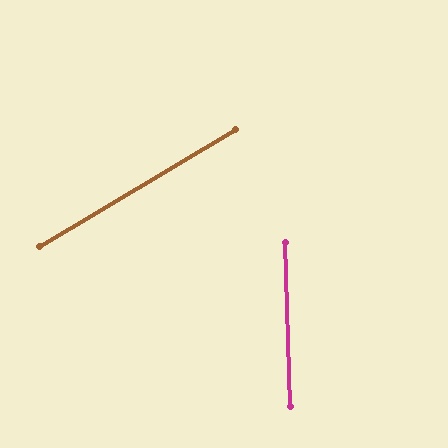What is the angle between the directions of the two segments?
Approximately 61 degrees.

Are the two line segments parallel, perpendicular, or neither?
Neither parallel nor perpendicular — they differ by about 61°.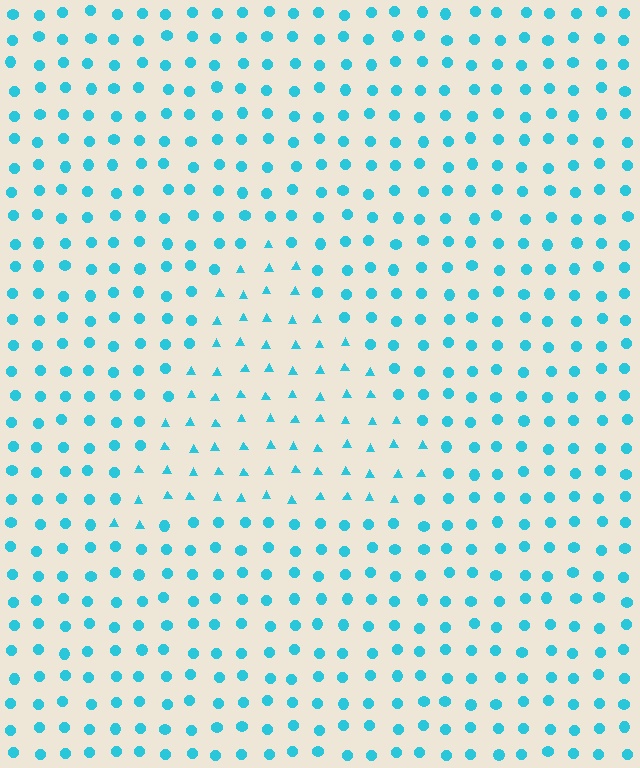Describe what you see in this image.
The image is filled with small cyan elements arranged in a uniform grid. A triangle-shaped region contains triangles, while the surrounding area contains circles. The boundary is defined purely by the change in element shape.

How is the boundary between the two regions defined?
The boundary is defined by a change in element shape: triangles inside vs. circles outside. All elements share the same color and spacing.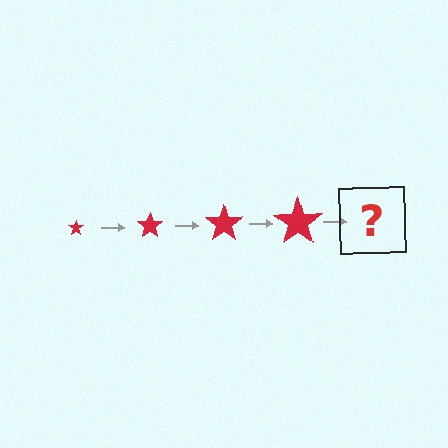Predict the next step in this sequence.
The next step is a red star, larger than the previous one.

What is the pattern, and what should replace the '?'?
The pattern is that the star gets progressively larger each step. The '?' should be a red star, larger than the previous one.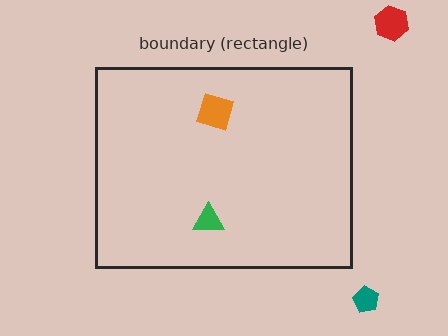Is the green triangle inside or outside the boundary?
Inside.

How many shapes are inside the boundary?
2 inside, 2 outside.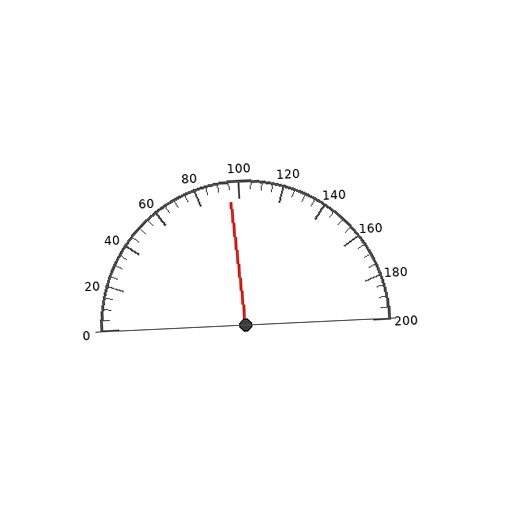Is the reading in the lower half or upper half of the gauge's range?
The reading is in the lower half of the range (0 to 200).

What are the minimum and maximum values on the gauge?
The gauge ranges from 0 to 200.